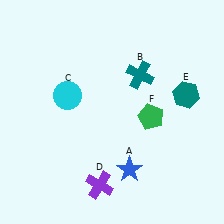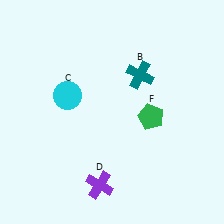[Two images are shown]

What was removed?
The teal hexagon (E), the blue star (A) were removed in Image 2.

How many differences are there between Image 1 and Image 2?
There are 2 differences between the two images.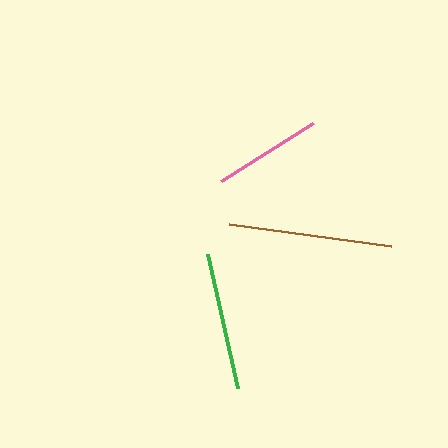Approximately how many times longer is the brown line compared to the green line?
The brown line is approximately 1.2 times the length of the green line.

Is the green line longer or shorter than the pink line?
The green line is longer than the pink line.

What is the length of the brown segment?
The brown segment is approximately 163 pixels long.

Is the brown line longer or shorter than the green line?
The brown line is longer than the green line.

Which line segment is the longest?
The brown line is the longest at approximately 163 pixels.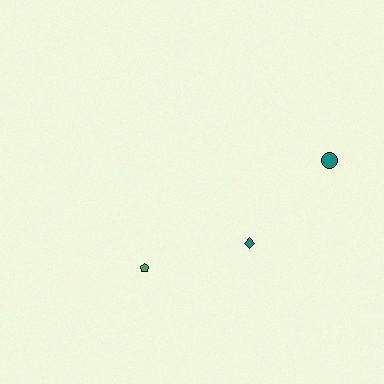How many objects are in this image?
There are 3 objects.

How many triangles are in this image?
There are no triangles.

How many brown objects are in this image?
There are no brown objects.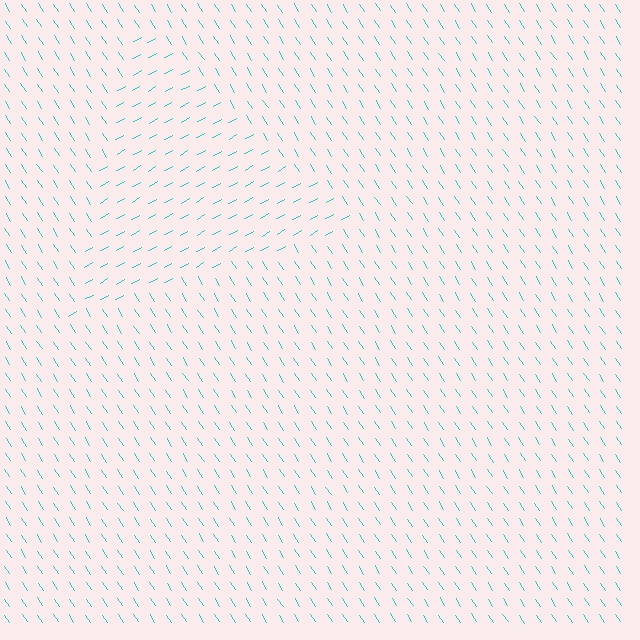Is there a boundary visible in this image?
Yes, there is a texture boundary formed by a change in line orientation.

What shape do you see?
I see a triangle.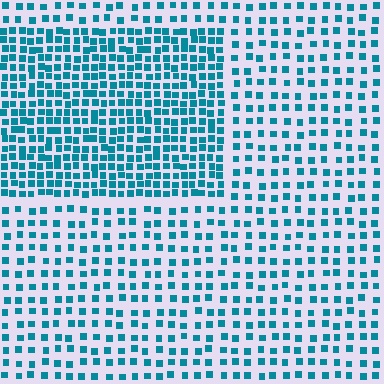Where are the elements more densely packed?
The elements are more densely packed inside the rectangle boundary.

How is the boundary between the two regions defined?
The boundary is defined by a change in element density (approximately 2.0x ratio). All elements are the same color, size, and shape.